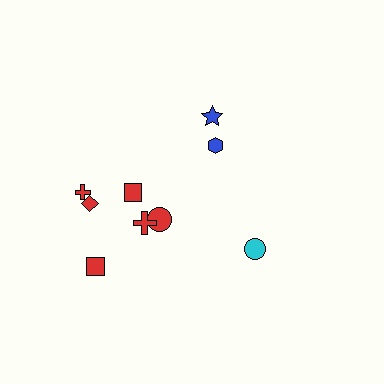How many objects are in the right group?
There are 3 objects.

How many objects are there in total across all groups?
There are 9 objects.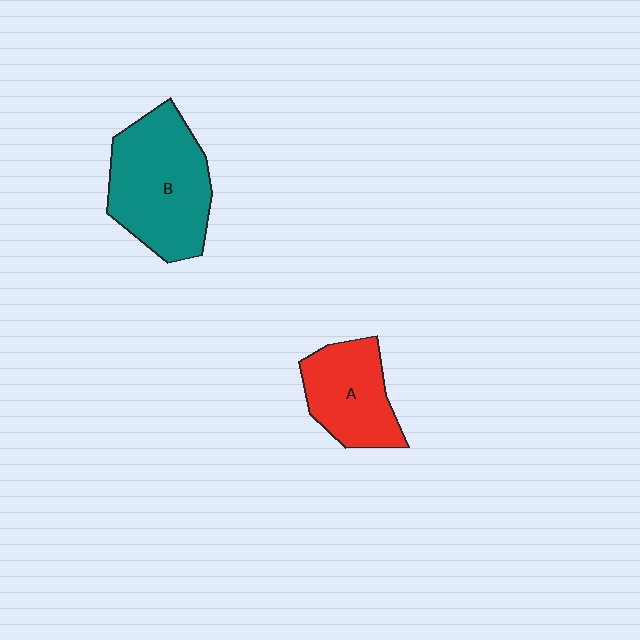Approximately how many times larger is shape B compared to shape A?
Approximately 1.5 times.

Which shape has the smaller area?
Shape A (red).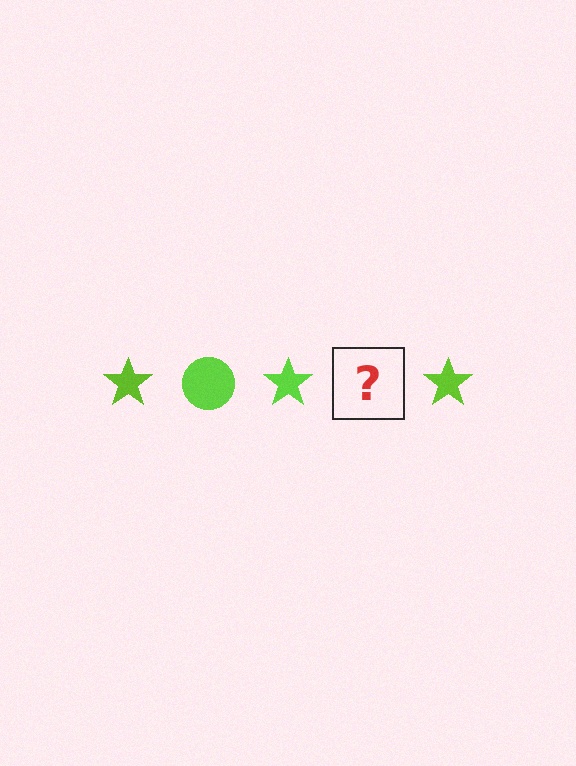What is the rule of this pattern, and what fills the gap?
The rule is that the pattern cycles through star, circle shapes in lime. The gap should be filled with a lime circle.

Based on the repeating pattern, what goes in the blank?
The blank should be a lime circle.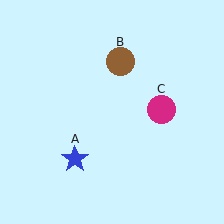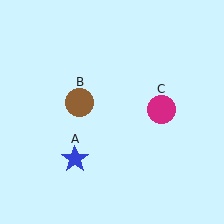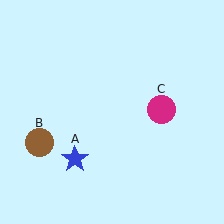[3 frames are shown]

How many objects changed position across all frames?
1 object changed position: brown circle (object B).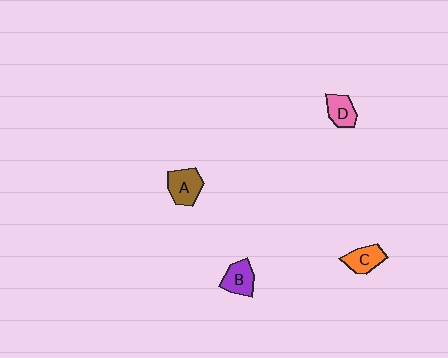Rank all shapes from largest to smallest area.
From largest to smallest: A (brown), B (purple), C (orange), D (pink).